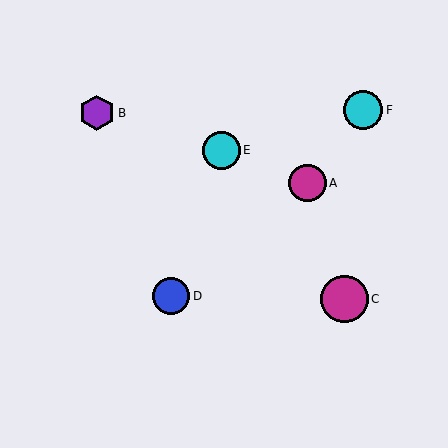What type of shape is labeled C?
Shape C is a magenta circle.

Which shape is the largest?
The magenta circle (labeled C) is the largest.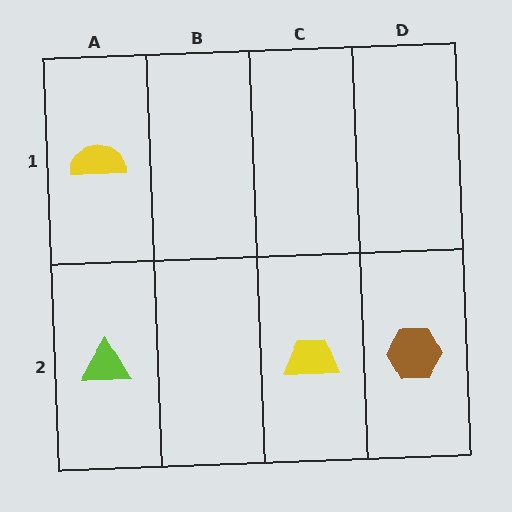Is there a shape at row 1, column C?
No, that cell is empty.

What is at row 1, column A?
A yellow semicircle.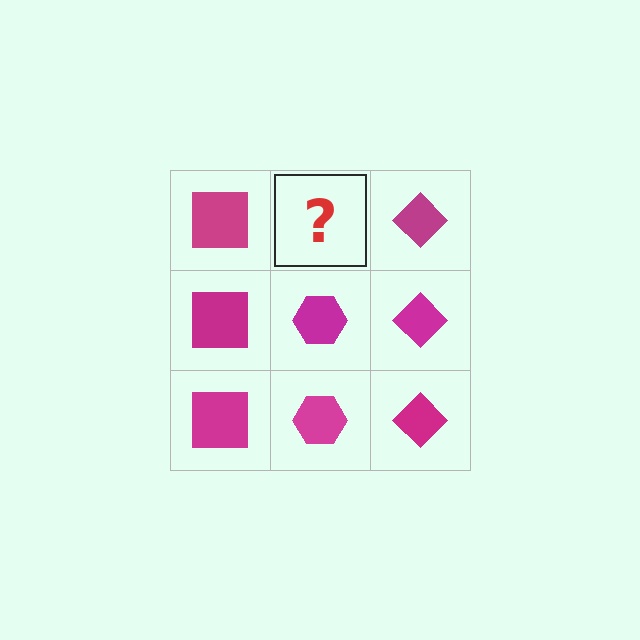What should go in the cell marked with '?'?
The missing cell should contain a magenta hexagon.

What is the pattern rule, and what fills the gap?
The rule is that each column has a consistent shape. The gap should be filled with a magenta hexagon.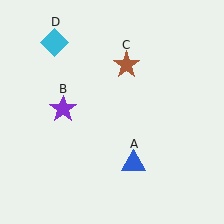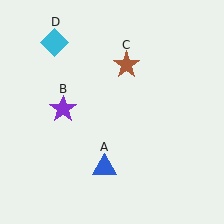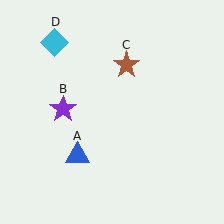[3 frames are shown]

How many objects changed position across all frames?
1 object changed position: blue triangle (object A).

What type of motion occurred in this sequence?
The blue triangle (object A) rotated clockwise around the center of the scene.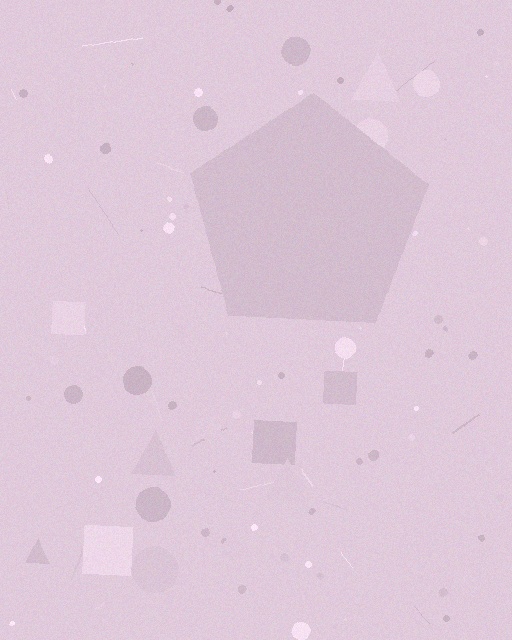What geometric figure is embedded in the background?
A pentagon is embedded in the background.